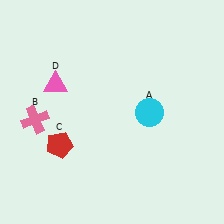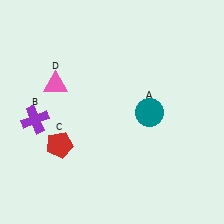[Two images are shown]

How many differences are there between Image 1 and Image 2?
There are 2 differences between the two images.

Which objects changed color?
A changed from cyan to teal. B changed from pink to purple.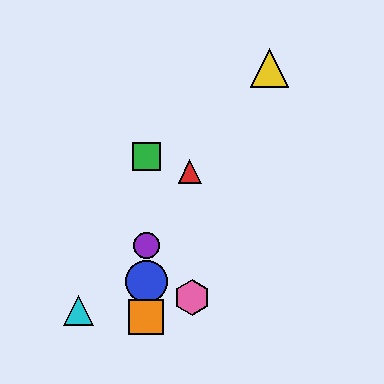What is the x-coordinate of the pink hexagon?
The pink hexagon is at x≈192.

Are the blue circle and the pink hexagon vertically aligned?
No, the blue circle is at x≈146 and the pink hexagon is at x≈192.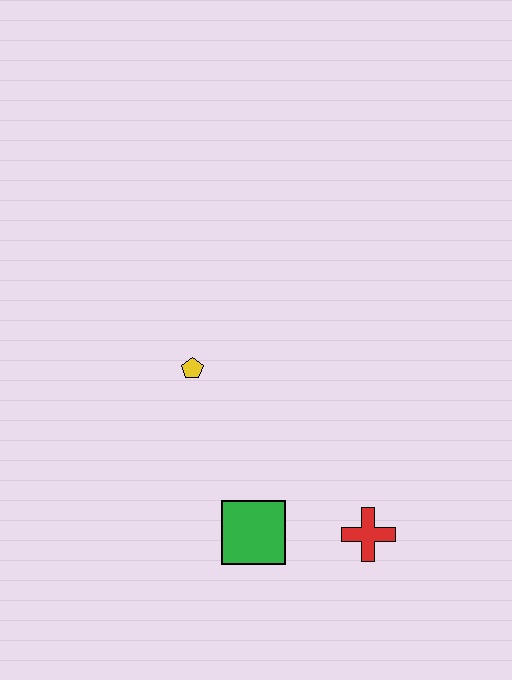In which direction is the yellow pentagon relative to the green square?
The yellow pentagon is above the green square.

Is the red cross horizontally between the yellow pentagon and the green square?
No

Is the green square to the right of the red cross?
No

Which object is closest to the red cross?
The green square is closest to the red cross.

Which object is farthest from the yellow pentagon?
The red cross is farthest from the yellow pentagon.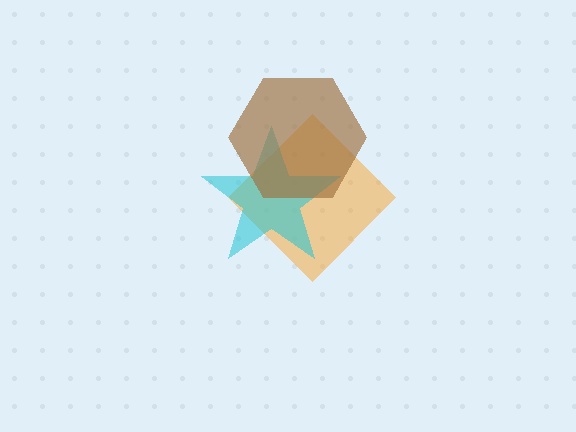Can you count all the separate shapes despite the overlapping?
Yes, there are 3 separate shapes.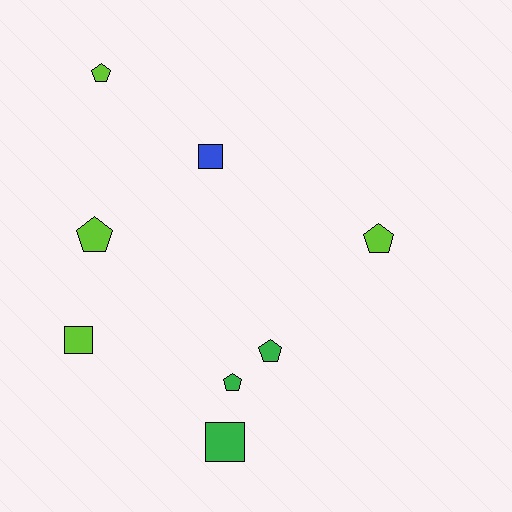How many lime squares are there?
There is 1 lime square.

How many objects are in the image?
There are 8 objects.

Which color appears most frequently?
Lime, with 4 objects.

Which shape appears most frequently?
Pentagon, with 5 objects.